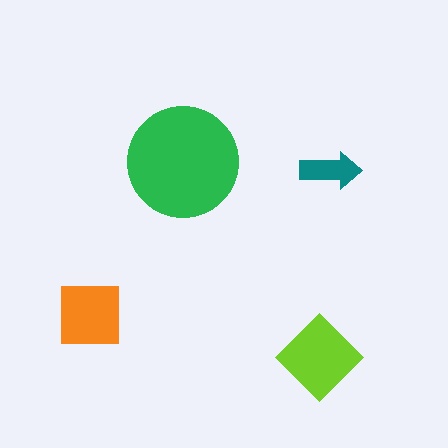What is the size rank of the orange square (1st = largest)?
3rd.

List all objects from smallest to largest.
The teal arrow, the orange square, the lime diamond, the green circle.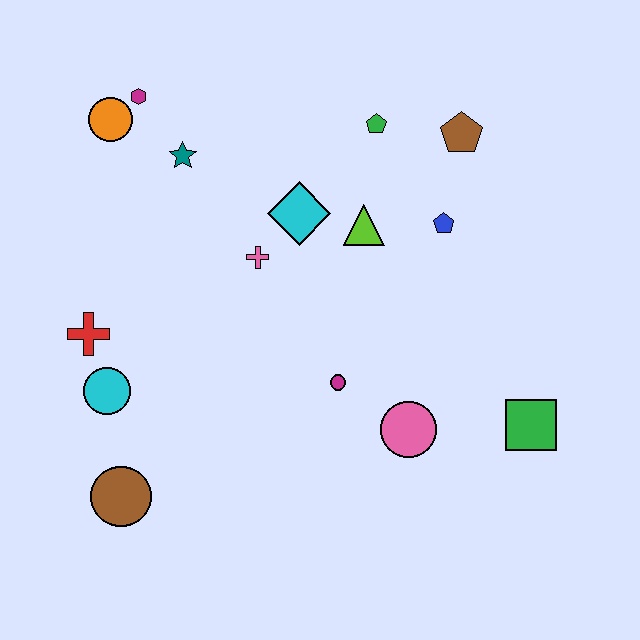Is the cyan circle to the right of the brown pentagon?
No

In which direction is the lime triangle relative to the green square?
The lime triangle is above the green square.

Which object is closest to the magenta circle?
The pink circle is closest to the magenta circle.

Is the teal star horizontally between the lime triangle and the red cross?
Yes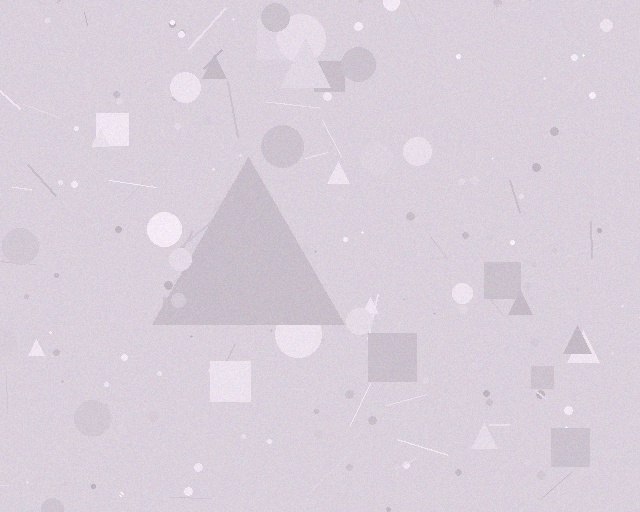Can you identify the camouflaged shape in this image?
The camouflaged shape is a triangle.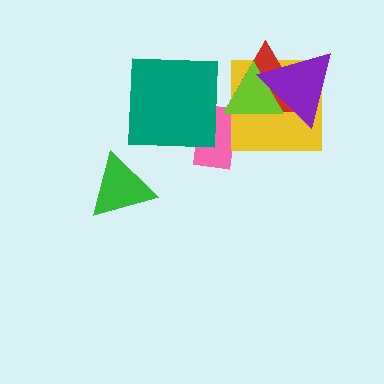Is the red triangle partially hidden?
Yes, it is partially covered by another shape.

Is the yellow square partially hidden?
Yes, it is partially covered by another shape.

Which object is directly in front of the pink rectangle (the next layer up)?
The lime triangle is directly in front of the pink rectangle.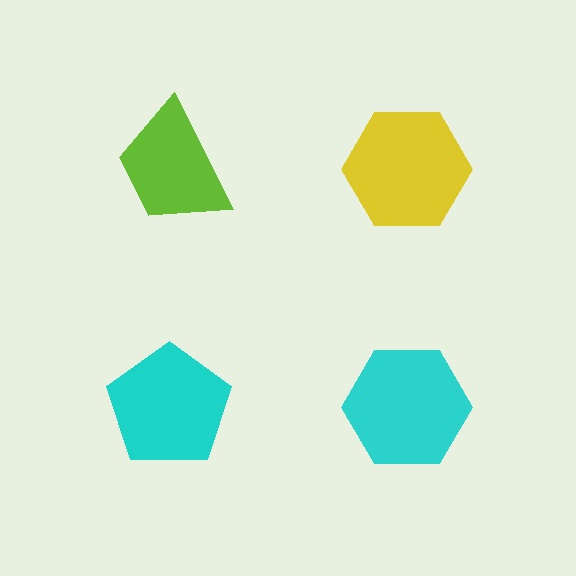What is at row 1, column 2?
A yellow hexagon.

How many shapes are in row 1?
2 shapes.